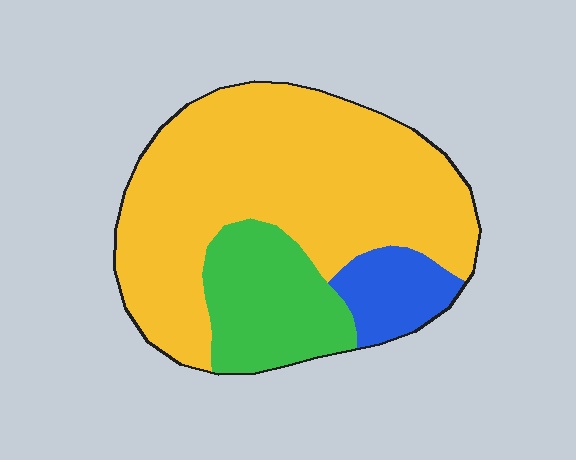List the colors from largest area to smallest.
From largest to smallest: yellow, green, blue.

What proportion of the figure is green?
Green takes up less than a quarter of the figure.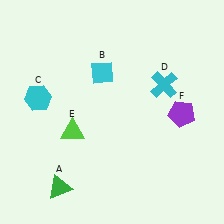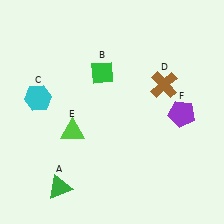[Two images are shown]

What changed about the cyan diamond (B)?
In Image 1, B is cyan. In Image 2, it changed to green.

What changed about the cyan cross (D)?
In Image 1, D is cyan. In Image 2, it changed to brown.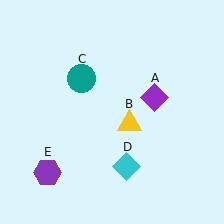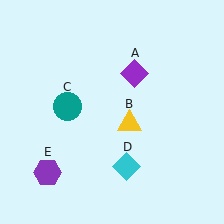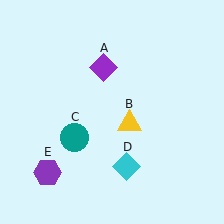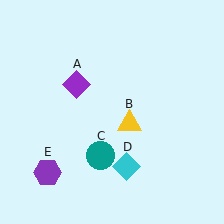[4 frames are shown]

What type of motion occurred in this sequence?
The purple diamond (object A), teal circle (object C) rotated counterclockwise around the center of the scene.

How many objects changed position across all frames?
2 objects changed position: purple diamond (object A), teal circle (object C).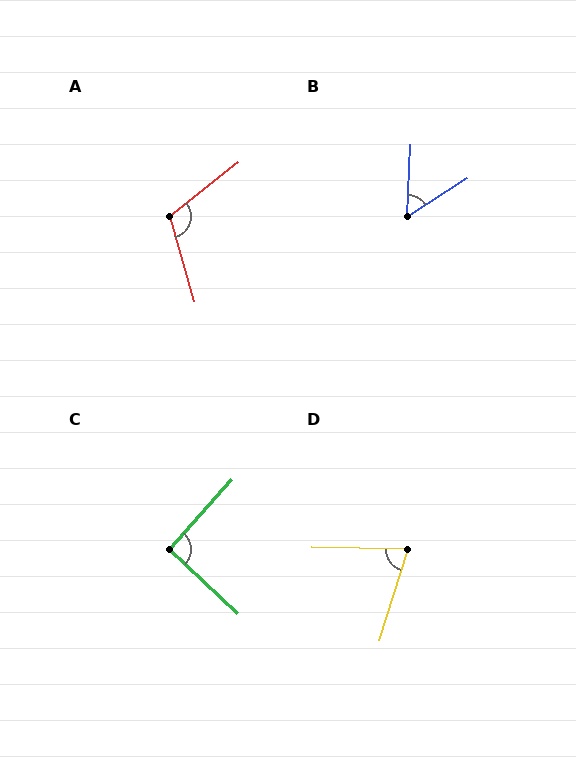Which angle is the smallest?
B, at approximately 54 degrees.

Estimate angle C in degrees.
Approximately 91 degrees.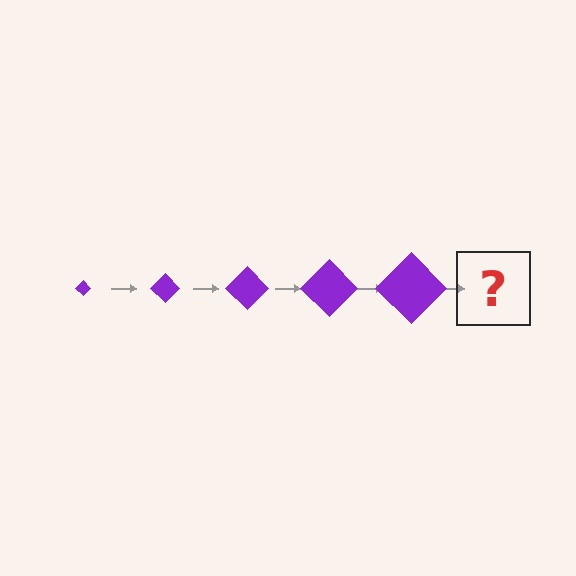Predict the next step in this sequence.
The next step is a purple diamond, larger than the previous one.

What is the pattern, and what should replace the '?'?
The pattern is that the diamond gets progressively larger each step. The '?' should be a purple diamond, larger than the previous one.